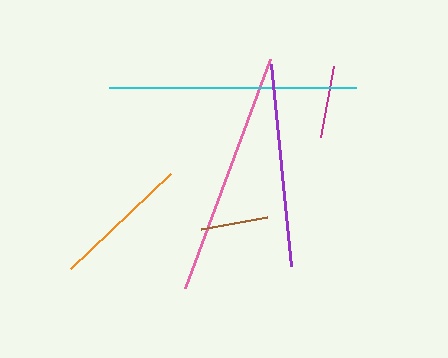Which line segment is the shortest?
The brown line is the shortest at approximately 67 pixels.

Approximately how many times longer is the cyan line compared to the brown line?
The cyan line is approximately 3.7 times the length of the brown line.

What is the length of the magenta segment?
The magenta segment is approximately 72 pixels long.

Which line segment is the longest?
The cyan line is the longest at approximately 247 pixels.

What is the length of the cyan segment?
The cyan segment is approximately 247 pixels long.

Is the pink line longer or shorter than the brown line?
The pink line is longer than the brown line.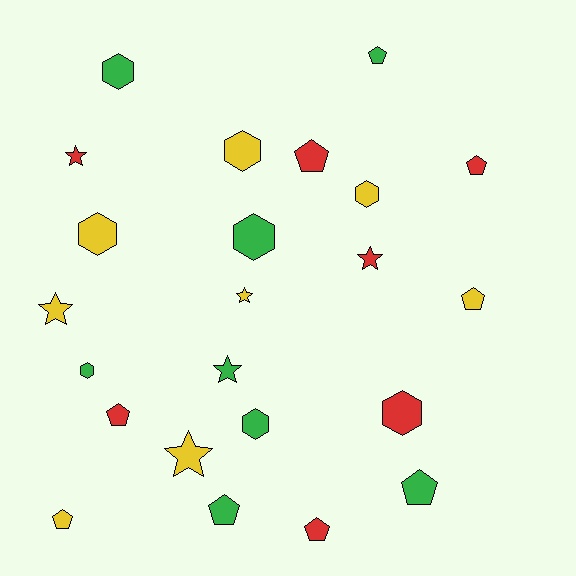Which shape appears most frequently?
Pentagon, with 9 objects.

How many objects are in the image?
There are 23 objects.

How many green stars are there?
There is 1 green star.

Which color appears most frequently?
Green, with 8 objects.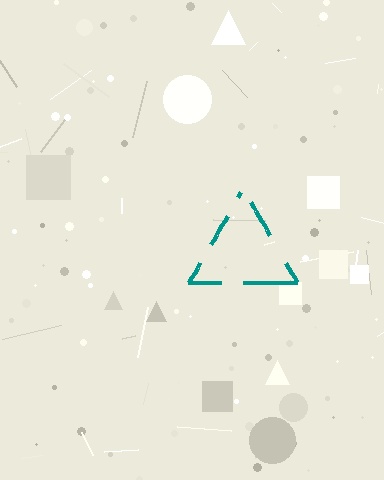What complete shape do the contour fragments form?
The contour fragments form a triangle.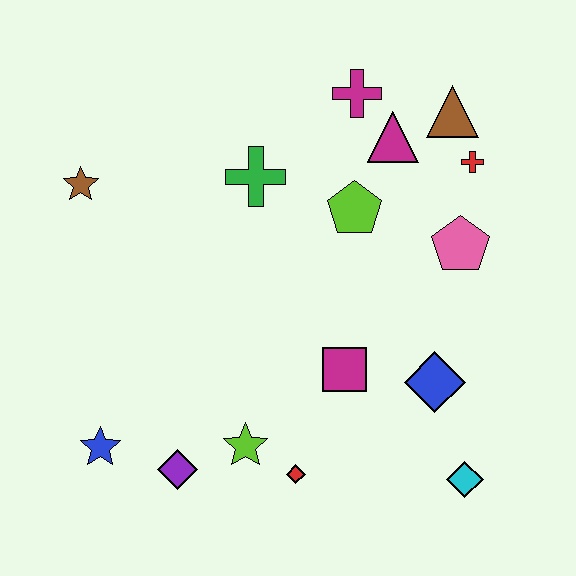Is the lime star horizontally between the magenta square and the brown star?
Yes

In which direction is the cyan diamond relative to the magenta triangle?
The cyan diamond is below the magenta triangle.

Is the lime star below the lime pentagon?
Yes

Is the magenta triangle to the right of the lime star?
Yes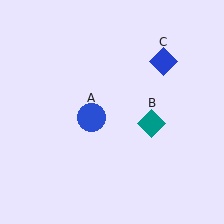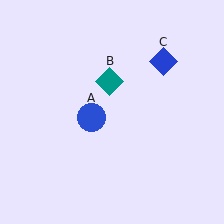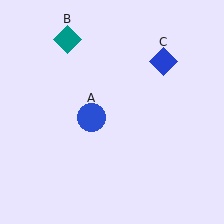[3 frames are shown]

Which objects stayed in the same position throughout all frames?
Blue circle (object A) and blue diamond (object C) remained stationary.